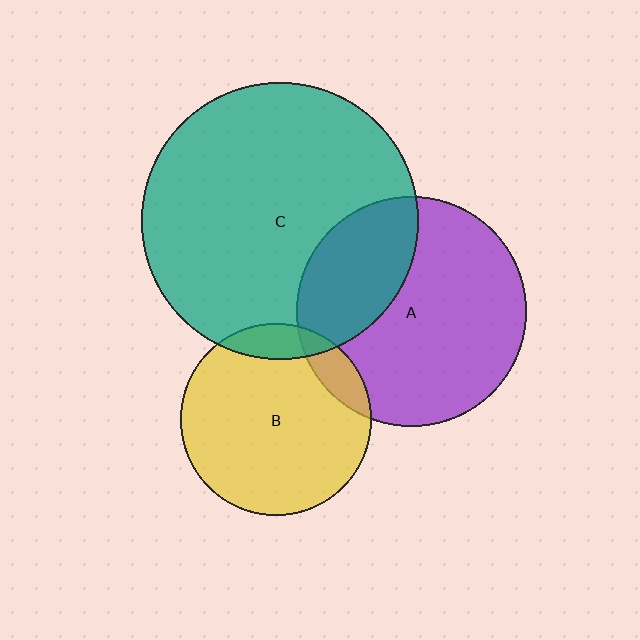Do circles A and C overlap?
Yes.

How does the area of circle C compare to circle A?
Approximately 1.5 times.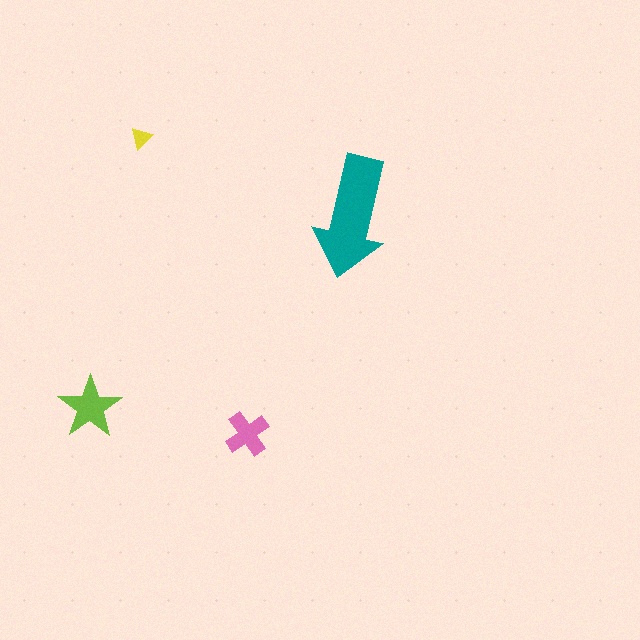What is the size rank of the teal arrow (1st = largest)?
1st.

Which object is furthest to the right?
The teal arrow is rightmost.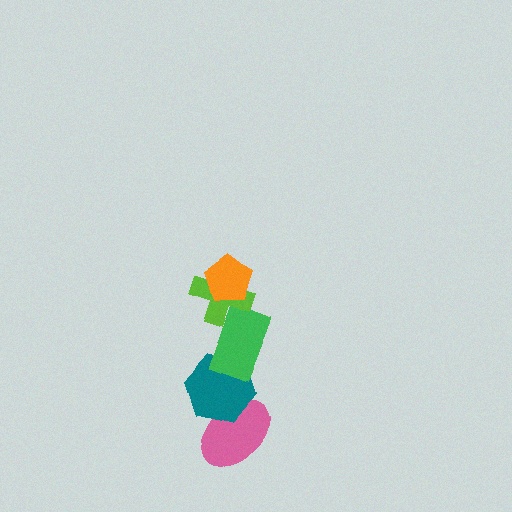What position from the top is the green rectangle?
The green rectangle is 3rd from the top.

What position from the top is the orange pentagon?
The orange pentagon is 1st from the top.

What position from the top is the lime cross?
The lime cross is 2nd from the top.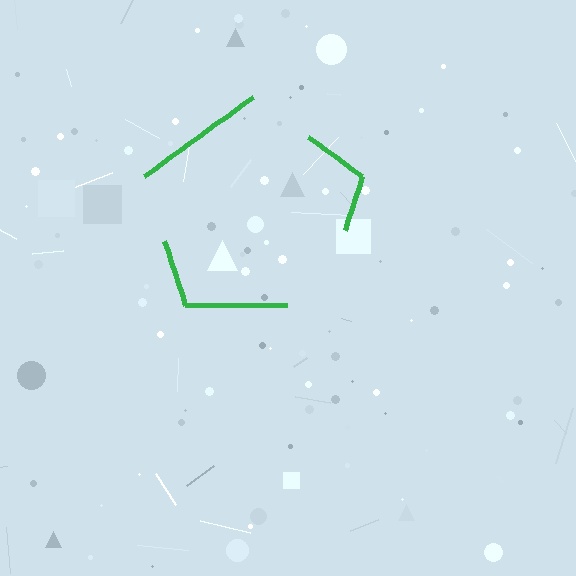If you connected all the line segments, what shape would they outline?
They would outline a pentagon.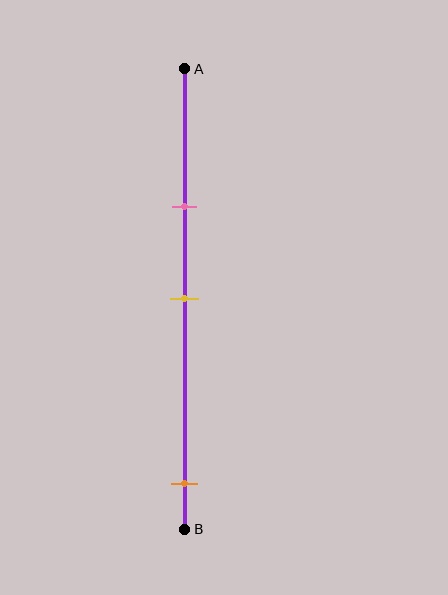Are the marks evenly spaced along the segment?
No, the marks are not evenly spaced.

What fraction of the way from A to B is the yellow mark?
The yellow mark is approximately 50% (0.5) of the way from A to B.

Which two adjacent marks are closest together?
The pink and yellow marks are the closest adjacent pair.